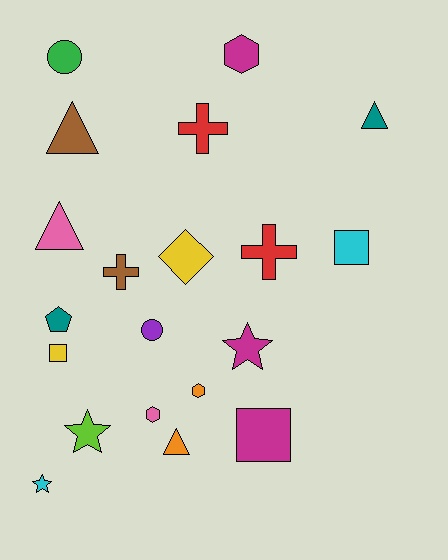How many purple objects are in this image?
There is 1 purple object.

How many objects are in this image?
There are 20 objects.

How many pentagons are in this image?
There is 1 pentagon.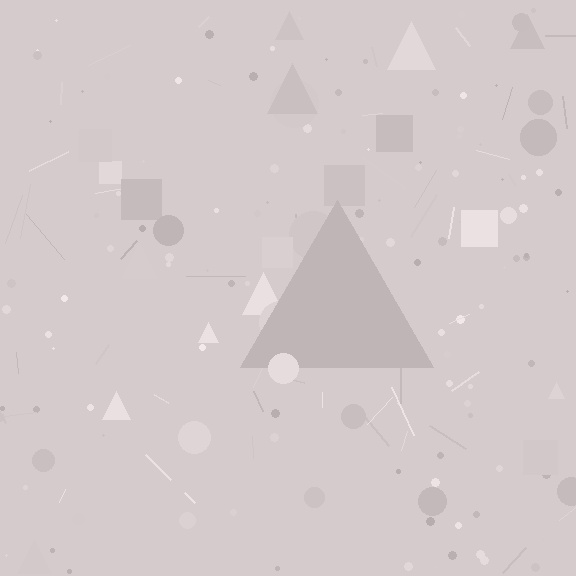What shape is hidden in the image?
A triangle is hidden in the image.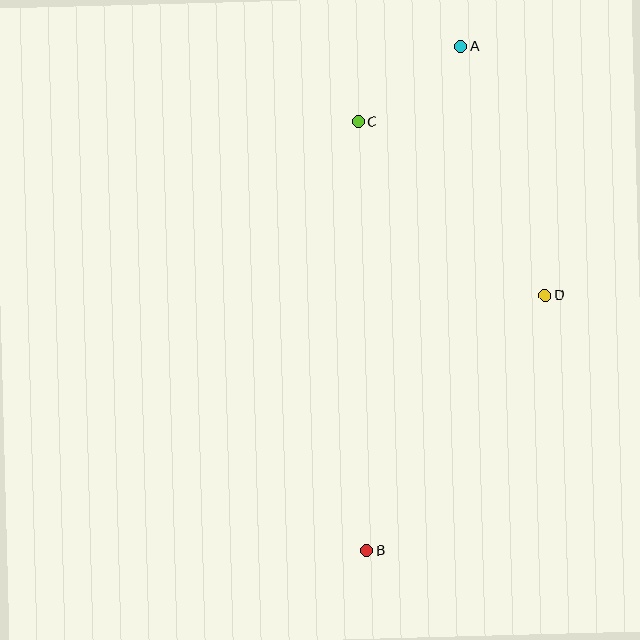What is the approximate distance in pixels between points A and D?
The distance between A and D is approximately 263 pixels.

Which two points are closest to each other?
Points A and C are closest to each other.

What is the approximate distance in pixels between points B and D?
The distance between B and D is approximately 311 pixels.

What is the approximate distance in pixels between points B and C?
The distance between B and C is approximately 429 pixels.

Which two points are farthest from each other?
Points A and B are farthest from each other.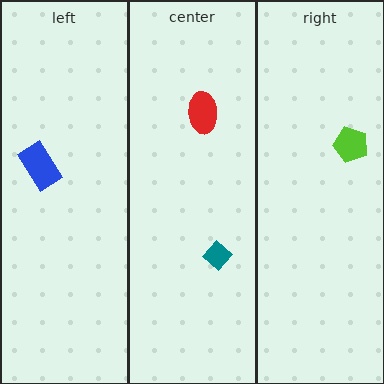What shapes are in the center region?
The red ellipse, the teal diamond.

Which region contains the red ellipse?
The center region.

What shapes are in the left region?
The blue rectangle.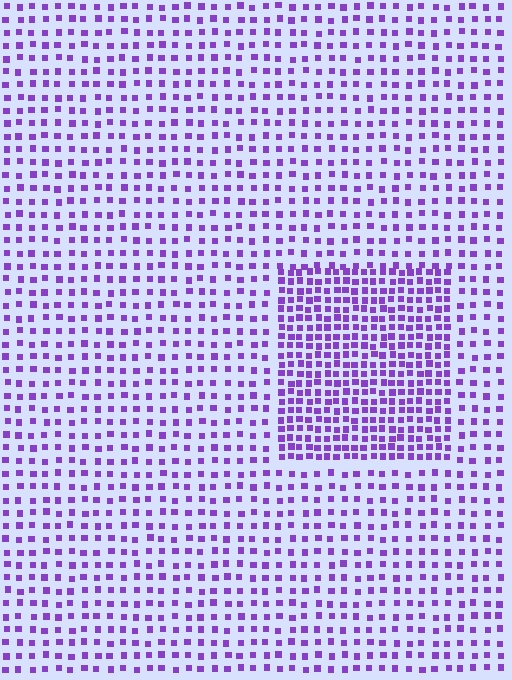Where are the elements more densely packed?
The elements are more densely packed inside the rectangle boundary.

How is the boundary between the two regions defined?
The boundary is defined by a change in element density (approximately 2.0x ratio). All elements are the same color, size, and shape.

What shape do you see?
I see a rectangle.